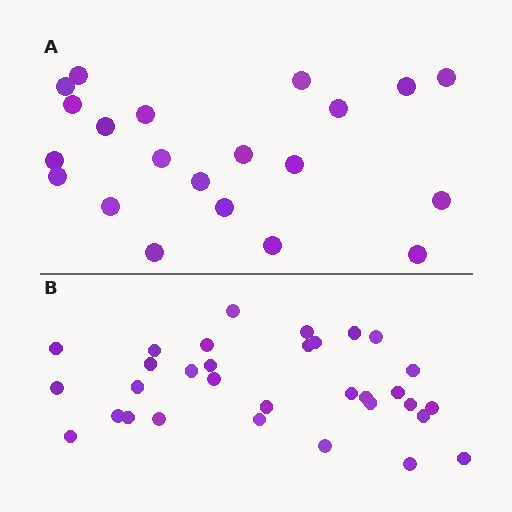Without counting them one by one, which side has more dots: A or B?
Region B (the bottom region) has more dots.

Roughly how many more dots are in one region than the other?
Region B has roughly 12 or so more dots than region A.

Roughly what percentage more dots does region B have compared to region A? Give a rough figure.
About 50% more.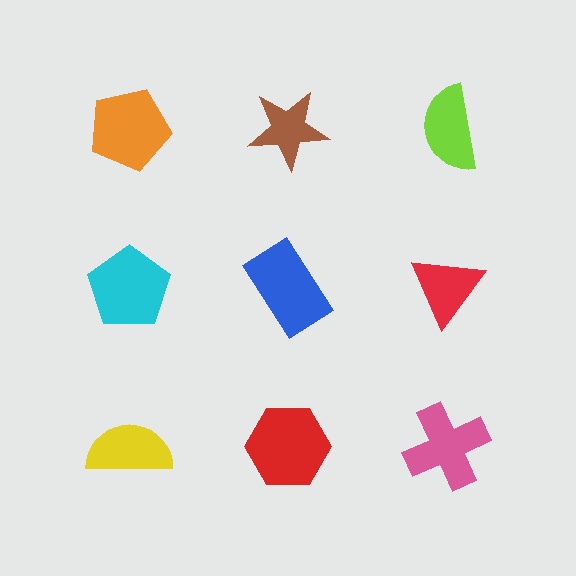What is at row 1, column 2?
A brown star.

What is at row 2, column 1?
A cyan pentagon.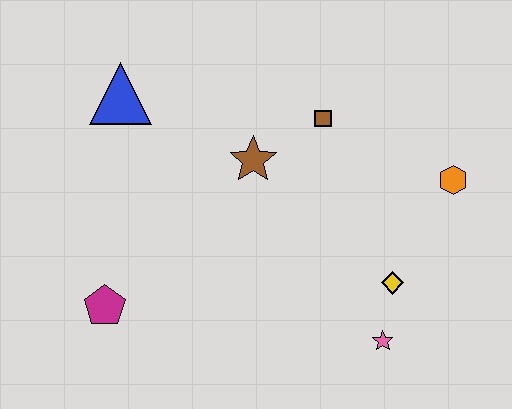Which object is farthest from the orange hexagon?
The magenta pentagon is farthest from the orange hexagon.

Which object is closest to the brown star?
The brown square is closest to the brown star.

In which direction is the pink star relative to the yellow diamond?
The pink star is below the yellow diamond.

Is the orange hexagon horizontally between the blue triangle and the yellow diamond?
No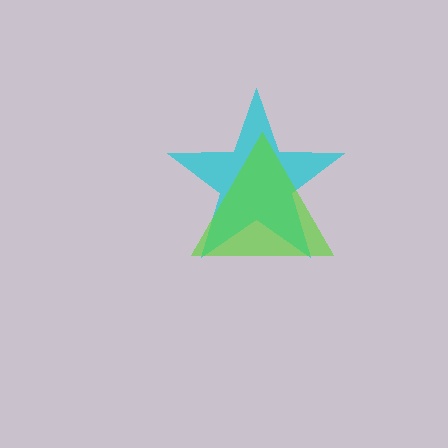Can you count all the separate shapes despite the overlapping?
Yes, there are 2 separate shapes.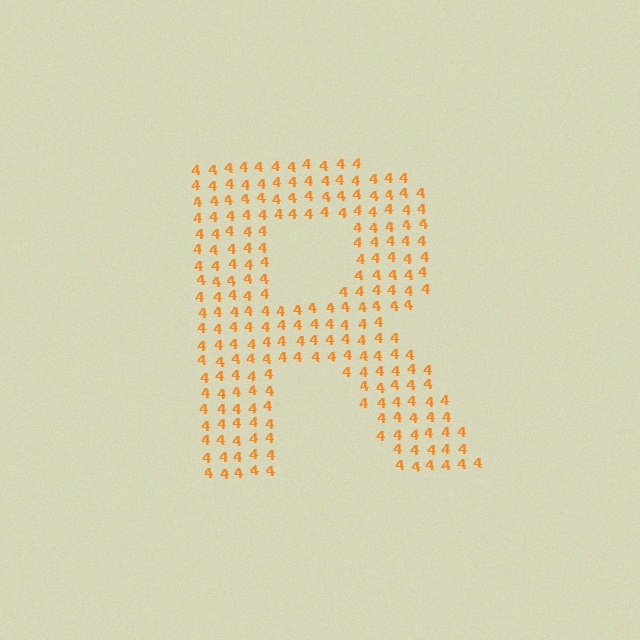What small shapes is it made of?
It is made of small digit 4's.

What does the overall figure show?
The overall figure shows the letter R.